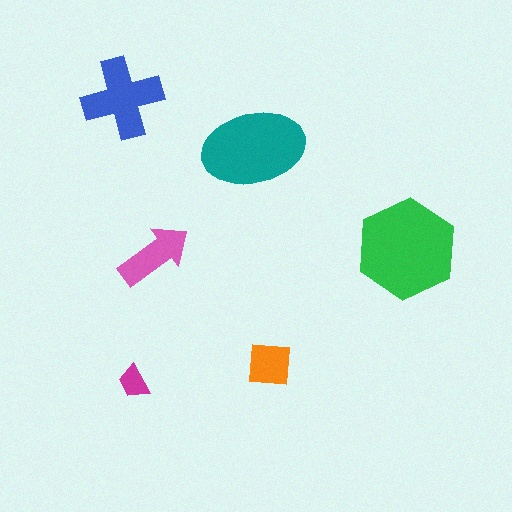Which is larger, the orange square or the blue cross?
The blue cross.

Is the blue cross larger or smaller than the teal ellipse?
Smaller.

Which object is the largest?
The green hexagon.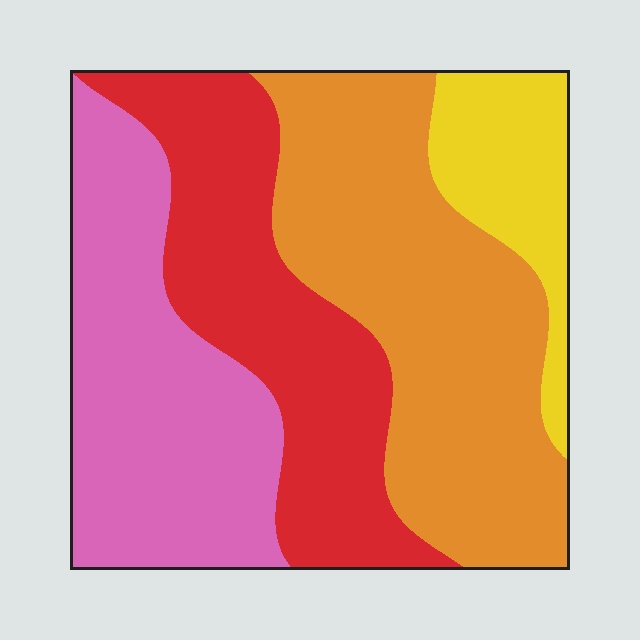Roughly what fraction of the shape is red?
Red covers 26% of the shape.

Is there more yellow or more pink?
Pink.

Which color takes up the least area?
Yellow, at roughly 10%.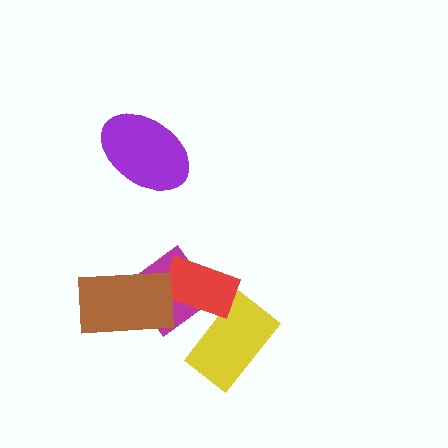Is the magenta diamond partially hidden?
Yes, it is partially covered by another shape.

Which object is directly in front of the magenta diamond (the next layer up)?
The yellow rectangle is directly in front of the magenta diamond.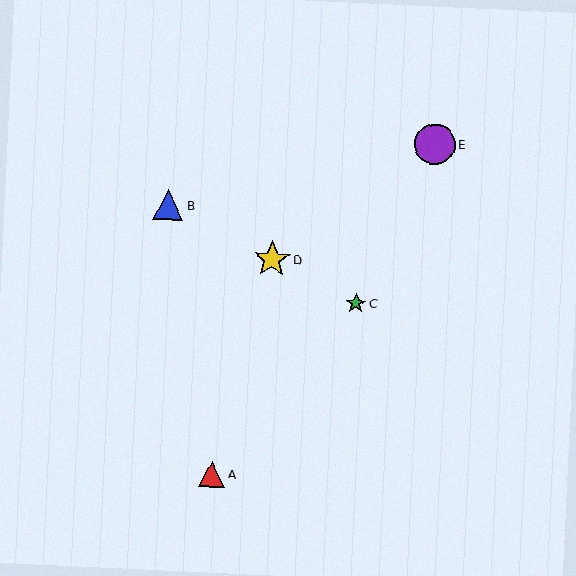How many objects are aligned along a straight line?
3 objects (B, C, D) are aligned along a straight line.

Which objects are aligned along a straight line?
Objects B, C, D are aligned along a straight line.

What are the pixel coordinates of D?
Object D is at (272, 259).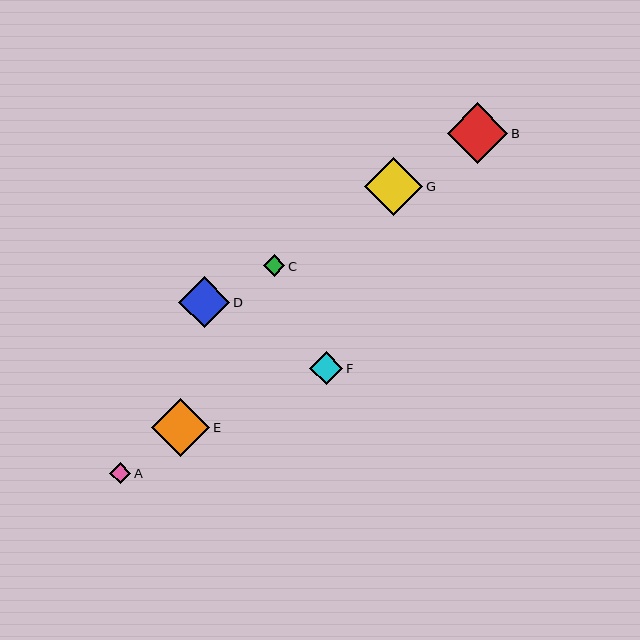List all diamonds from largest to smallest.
From largest to smallest: B, G, E, D, F, C, A.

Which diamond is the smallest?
Diamond A is the smallest with a size of approximately 21 pixels.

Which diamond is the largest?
Diamond B is the largest with a size of approximately 60 pixels.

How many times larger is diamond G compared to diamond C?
Diamond G is approximately 2.8 times the size of diamond C.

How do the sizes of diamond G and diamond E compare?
Diamond G and diamond E are approximately the same size.